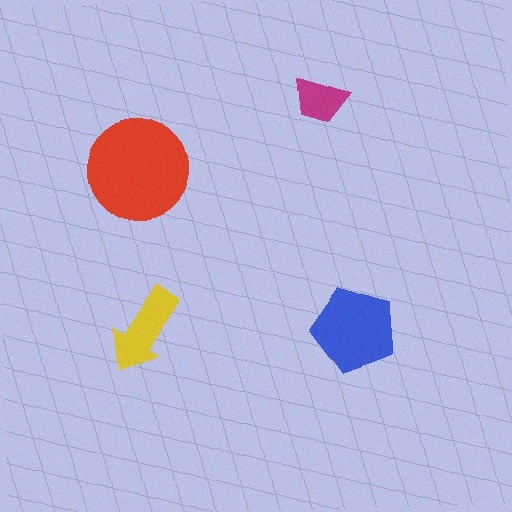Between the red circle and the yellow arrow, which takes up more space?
The red circle.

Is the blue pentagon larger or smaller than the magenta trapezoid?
Larger.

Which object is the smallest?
The magenta trapezoid.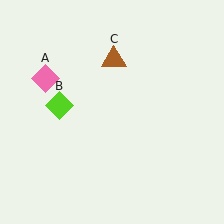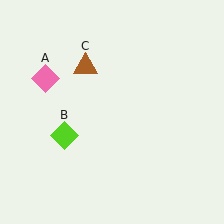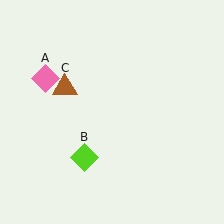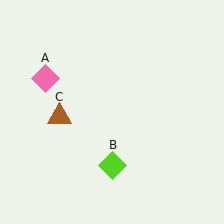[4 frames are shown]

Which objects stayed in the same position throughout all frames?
Pink diamond (object A) remained stationary.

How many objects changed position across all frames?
2 objects changed position: lime diamond (object B), brown triangle (object C).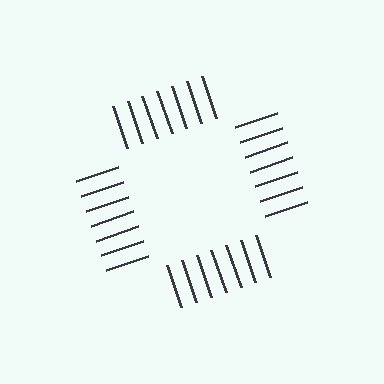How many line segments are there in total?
28 — 7 along each of the 4 edges.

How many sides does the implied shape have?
4 sides — the line-ends trace a square.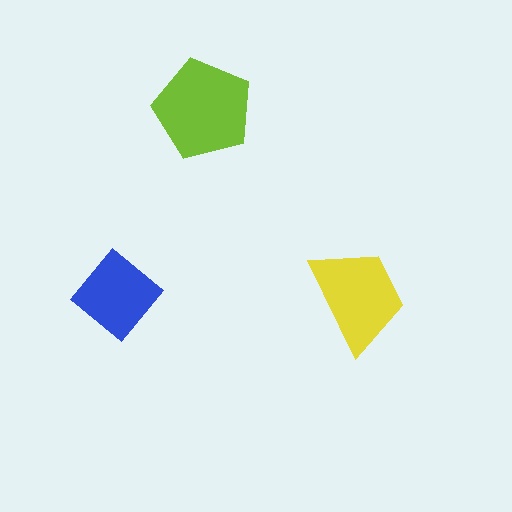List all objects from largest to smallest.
The lime pentagon, the yellow trapezoid, the blue diamond.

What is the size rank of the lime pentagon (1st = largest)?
1st.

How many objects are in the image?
There are 3 objects in the image.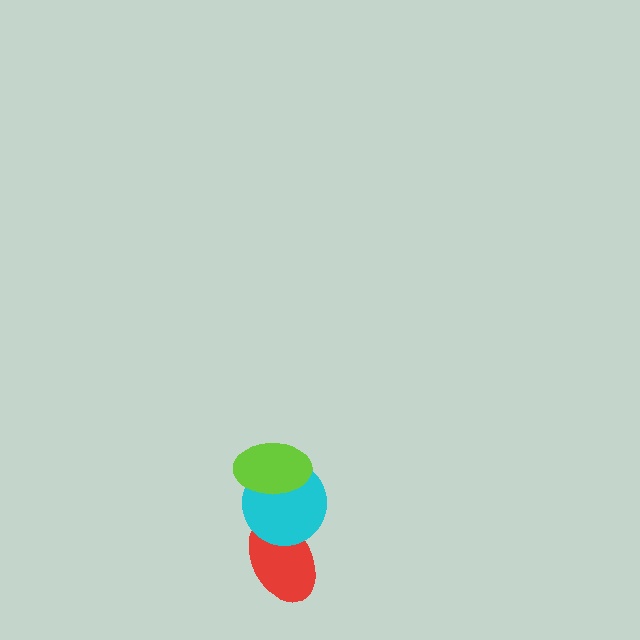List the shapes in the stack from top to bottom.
From top to bottom: the lime ellipse, the cyan circle, the red ellipse.